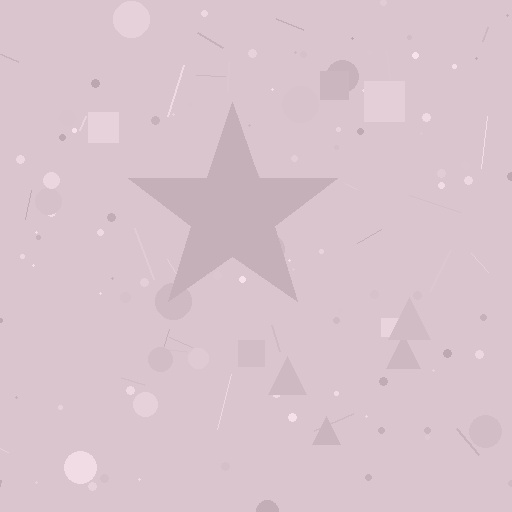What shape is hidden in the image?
A star is hidden in the image.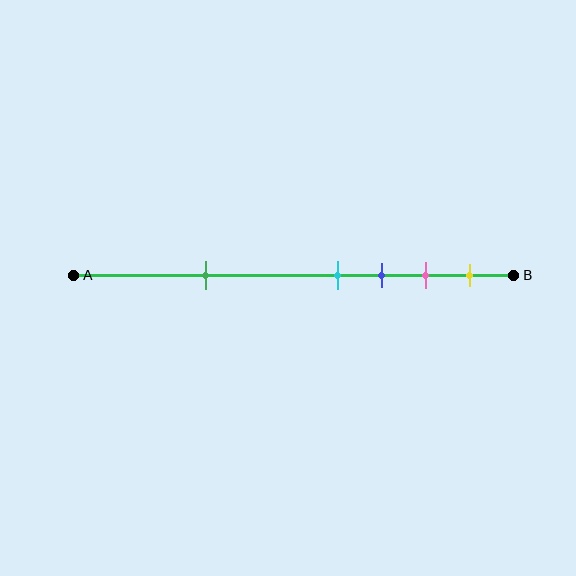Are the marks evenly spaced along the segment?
No, the marks are not evenly spaced.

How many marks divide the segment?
There are 5 marks dividing the segment.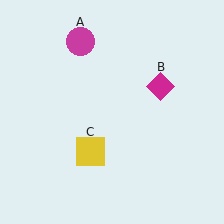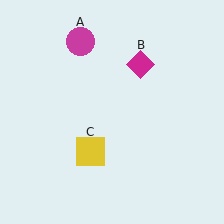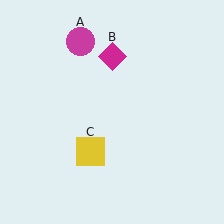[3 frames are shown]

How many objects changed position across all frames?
1 object changed position: magenta diamond (object B).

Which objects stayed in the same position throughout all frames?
Magenta circle (object A) and yellow square (object C) remained stationary.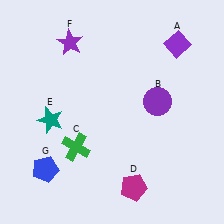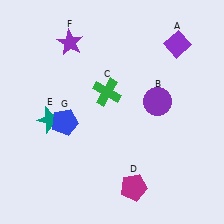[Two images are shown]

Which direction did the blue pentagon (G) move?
The blue pentagon (G) moved up.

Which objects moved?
The objects that moved are: the green cross (C), the blue pentagon (G).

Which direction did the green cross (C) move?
The green cross (C) moved up.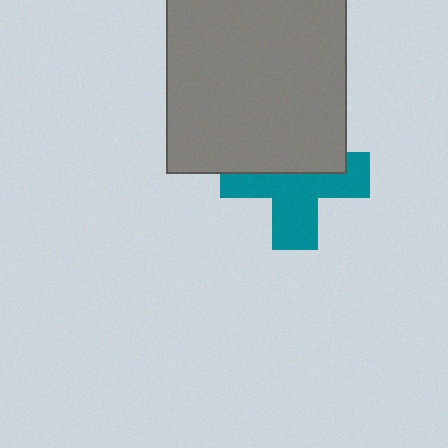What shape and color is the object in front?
The object in front is a gray rectangle.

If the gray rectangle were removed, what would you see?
You would see the complete teal cross.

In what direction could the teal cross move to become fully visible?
The teal cross could move down. That would shift it out from behind the gray rectangle entirely.